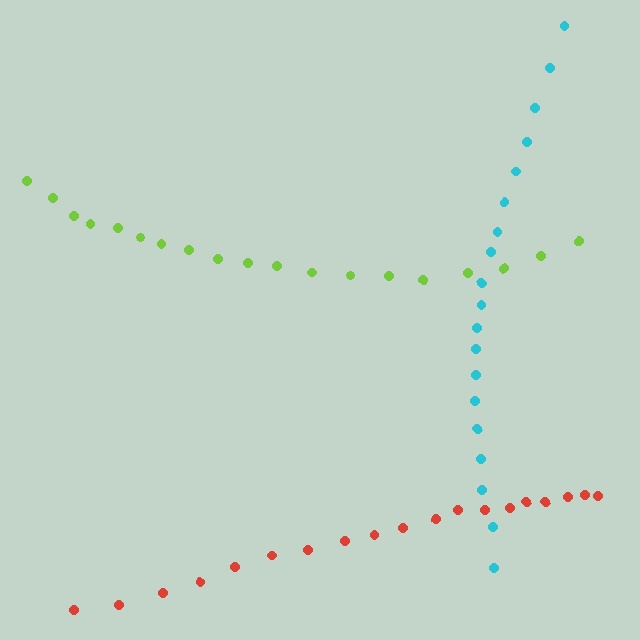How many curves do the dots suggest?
There are 3 distinct paths.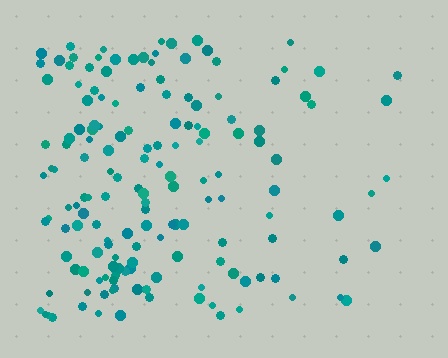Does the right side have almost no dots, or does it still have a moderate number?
Still a moderate number, just noticeably fewer than the left.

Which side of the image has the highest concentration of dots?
The left.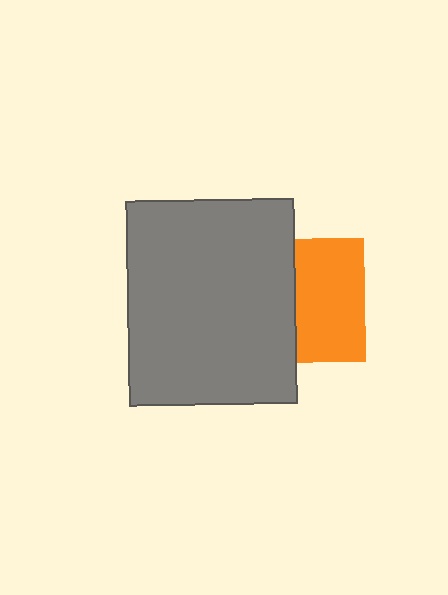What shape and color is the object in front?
The object in front is a gray rectangle.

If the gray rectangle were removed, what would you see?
You would see the complete orange square.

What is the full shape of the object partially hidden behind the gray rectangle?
The partially hidden object is an orange square.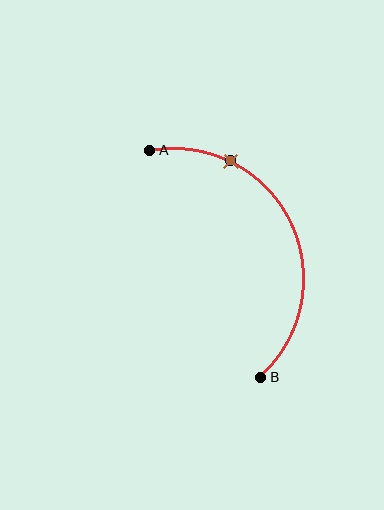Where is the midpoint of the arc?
The arc midpoint is the point on the curve farthest from the straight line joining A and B. It sits to the right of that line.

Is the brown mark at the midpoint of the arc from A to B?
No. The brown mark lies on the arc but is closer to endpoint A. The arc midpoint would be at the point on the curve equidistant along the arc from both A and B.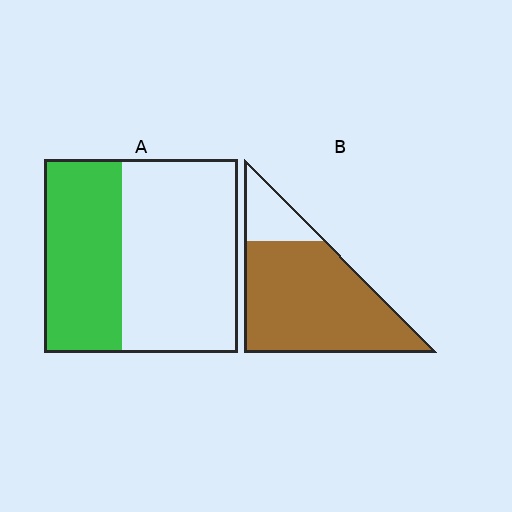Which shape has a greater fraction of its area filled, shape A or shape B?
Shape B.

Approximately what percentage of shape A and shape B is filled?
A is approximately 40% and B is approximately 80%.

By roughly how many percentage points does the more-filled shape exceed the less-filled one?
By roughly 40 percentage points (B over A).